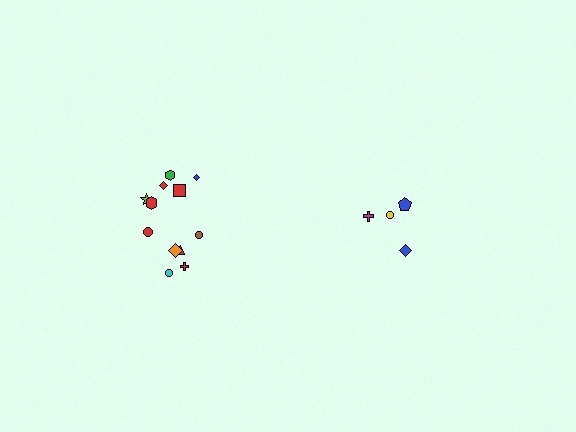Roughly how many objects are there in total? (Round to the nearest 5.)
Roughly 15 objects in total.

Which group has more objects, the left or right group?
The left group.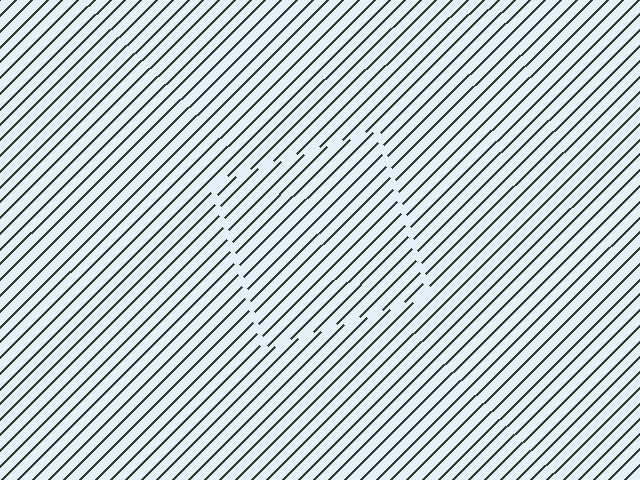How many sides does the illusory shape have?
4 sides — the line-ends trace a square.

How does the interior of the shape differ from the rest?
The interior of the shape contains the same grating, shifted by half a period — the contour is defined by the phase discontinuity where line-ends from the inner and outer gratings abut.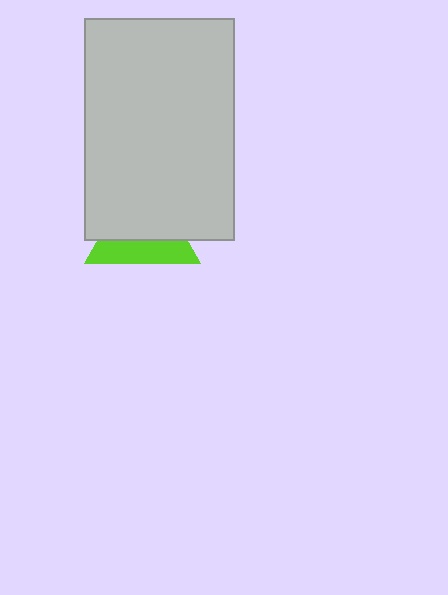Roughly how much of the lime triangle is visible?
A small part of it is visible (roughly 38%).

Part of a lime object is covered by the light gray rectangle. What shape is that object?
It is a triangle.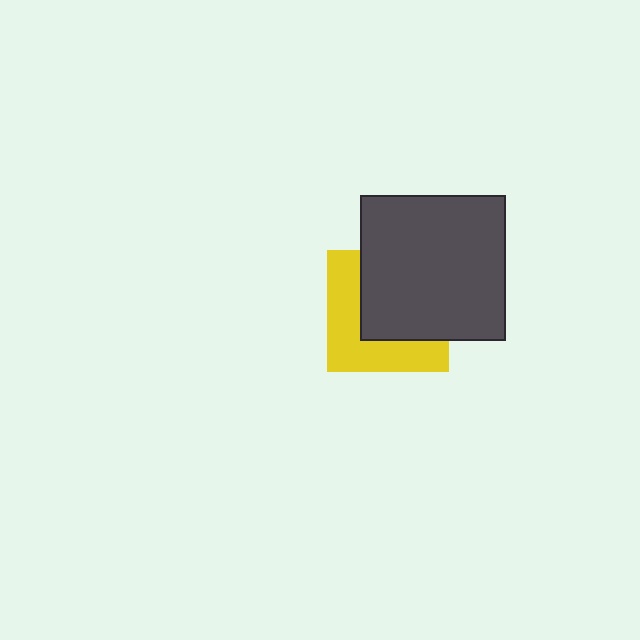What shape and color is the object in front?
The object in front is a dark gray square.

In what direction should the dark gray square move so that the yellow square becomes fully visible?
The dark gray square should move toward the upper-right. That is the shortest direction to clear the overlap and leave the yellow square fully visible.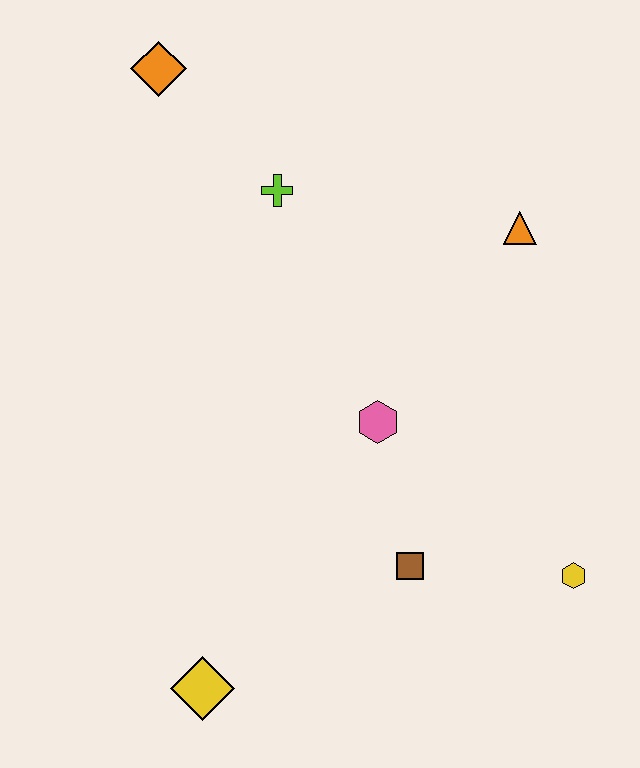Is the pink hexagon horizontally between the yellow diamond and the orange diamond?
No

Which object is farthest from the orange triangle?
The yellow diamond is farthest from the orange triangle.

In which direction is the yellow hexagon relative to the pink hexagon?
The yellow hexagon is to the right of the pink hexagon.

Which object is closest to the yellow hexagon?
The brown square is closest to the yellow hexagon.